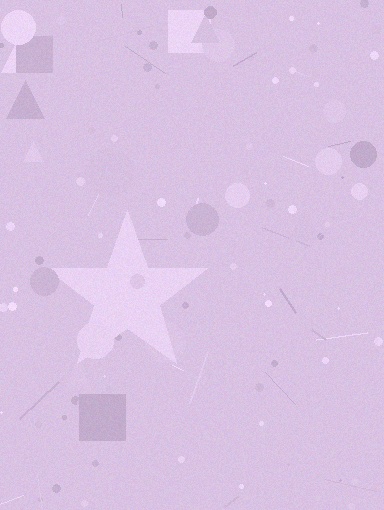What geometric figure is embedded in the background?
A star is embedded in the background.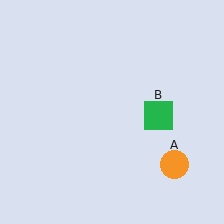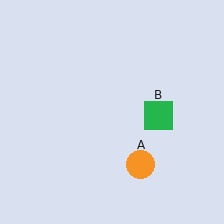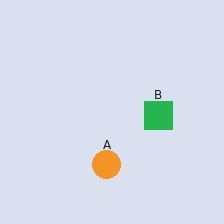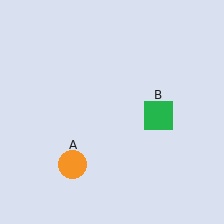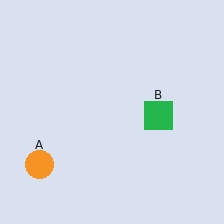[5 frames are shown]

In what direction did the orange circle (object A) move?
The orange circle (object A) moved left.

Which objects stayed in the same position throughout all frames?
Green square (object B) remained stationary.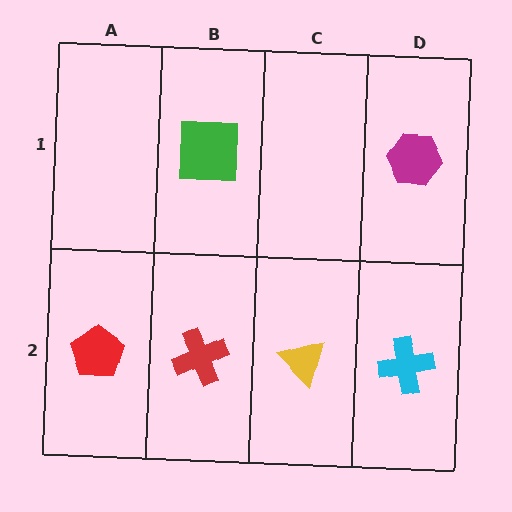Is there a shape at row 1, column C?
No, that cell is empty.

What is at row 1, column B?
A green square.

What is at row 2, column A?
A red pentagon.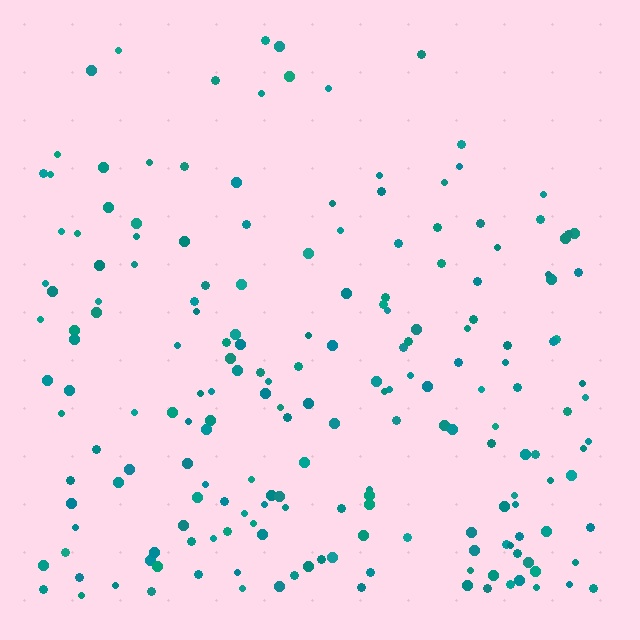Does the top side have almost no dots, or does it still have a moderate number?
Still a moderate number, just noticeably fewer than the bottom.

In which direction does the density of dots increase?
From top to bottom, with the bottom side densest.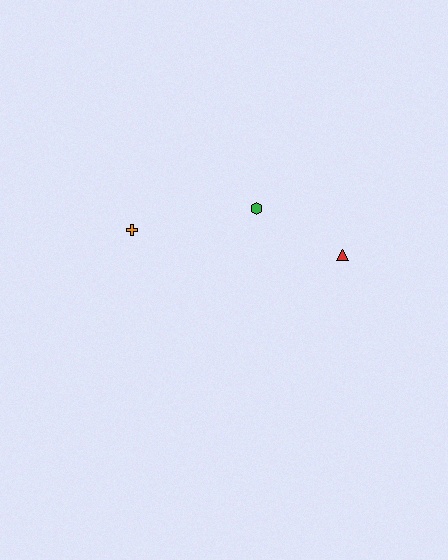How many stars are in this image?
There are no stars.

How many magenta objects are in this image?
There are no magenta objects.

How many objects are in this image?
There are 3 objects.